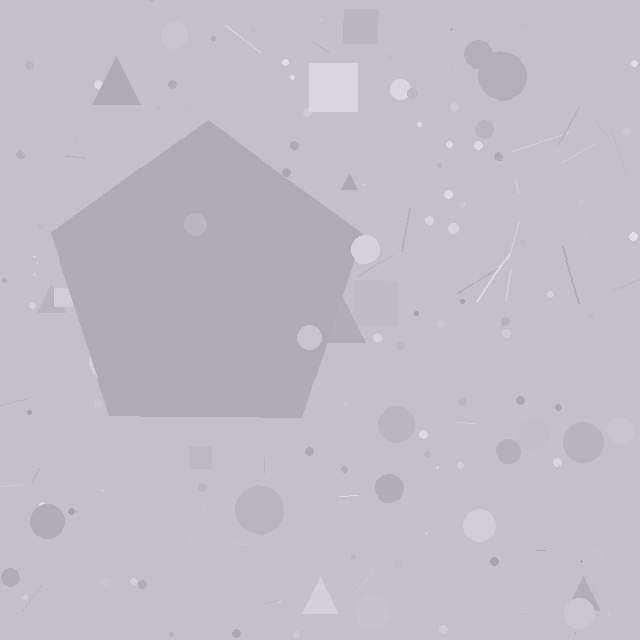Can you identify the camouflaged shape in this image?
The camouflaged shape is a pentagon.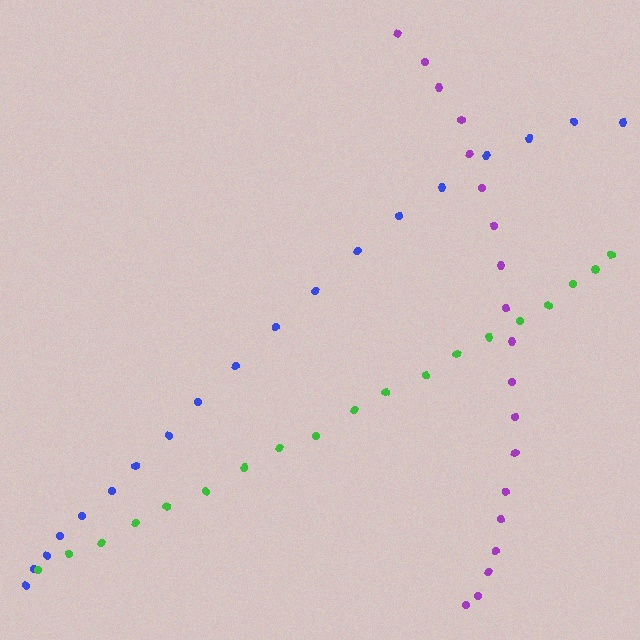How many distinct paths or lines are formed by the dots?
There are 3 distinct paths.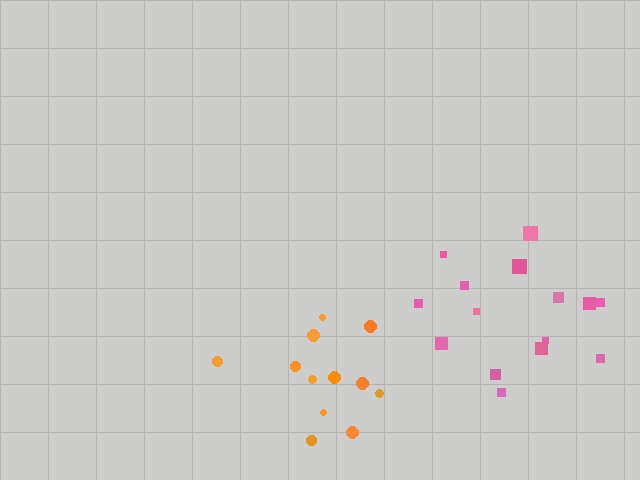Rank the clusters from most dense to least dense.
orange, pink.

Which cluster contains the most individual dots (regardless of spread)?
Pink (15).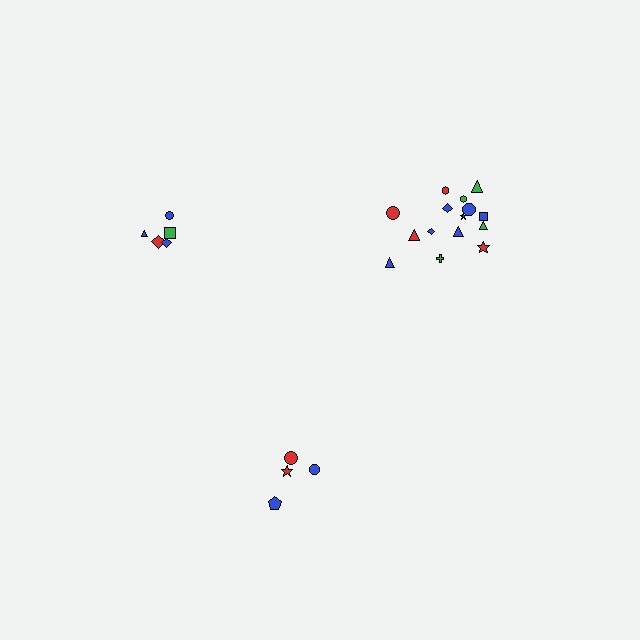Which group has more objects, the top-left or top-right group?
The top-right group.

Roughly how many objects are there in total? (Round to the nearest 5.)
Roughly 25 objects in total.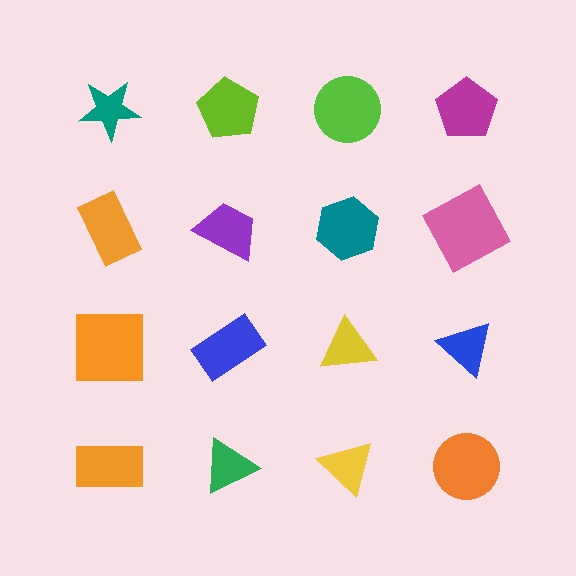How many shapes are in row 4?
4 shapes.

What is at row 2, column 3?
A teal hexagon.